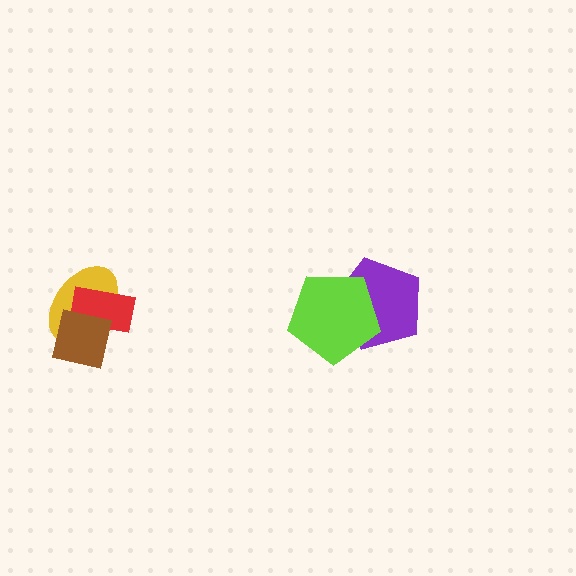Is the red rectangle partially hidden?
Yes, it is partially covered by another shape.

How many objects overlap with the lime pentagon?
1 object overlaps with the lime pentagon.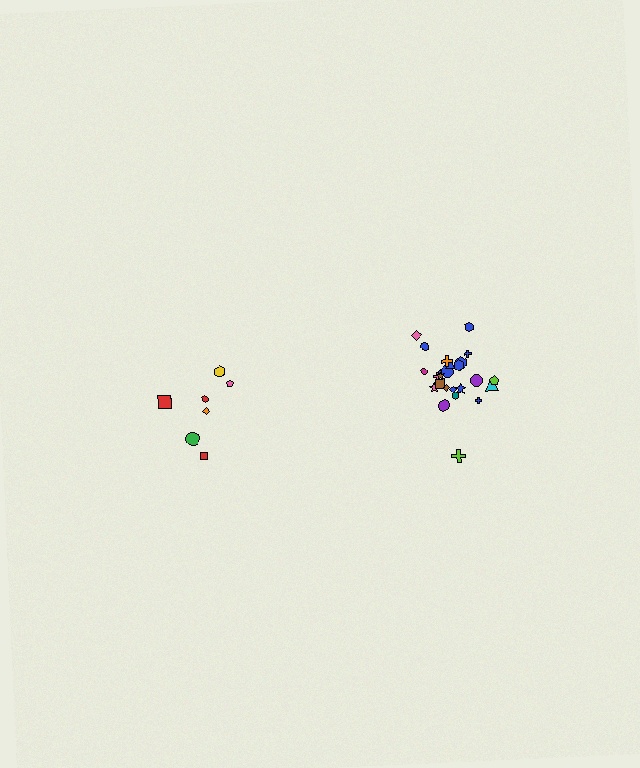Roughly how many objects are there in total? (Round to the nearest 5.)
Roughly 30 objects in total.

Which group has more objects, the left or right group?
The right group.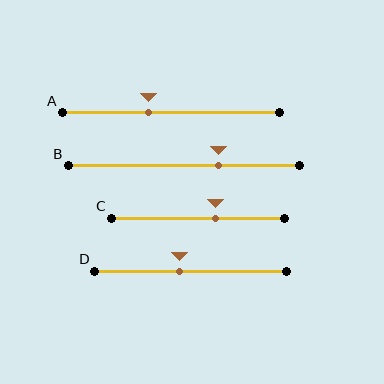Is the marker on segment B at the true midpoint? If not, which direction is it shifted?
No, the marker on segment B is shifted to the right by about 15% of the segment length.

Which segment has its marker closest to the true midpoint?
Segment D has its marker closest to the true midpoint.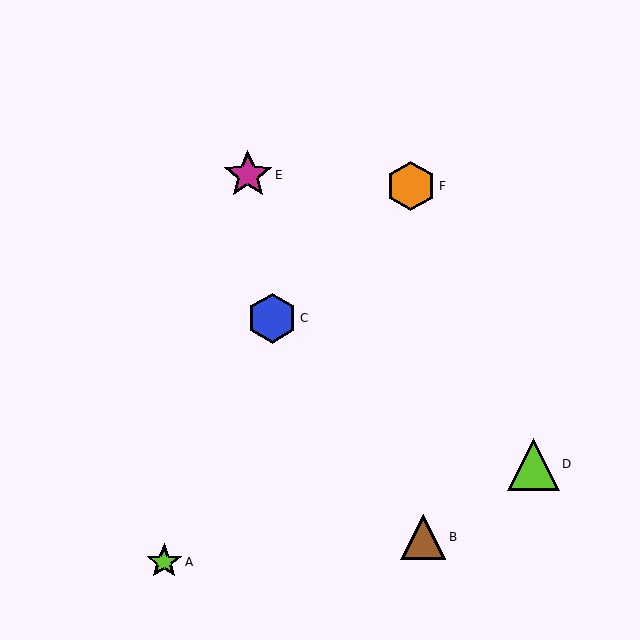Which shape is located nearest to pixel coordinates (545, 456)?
The lime triangle (labeled D) at (533, 464) is nearest to that location.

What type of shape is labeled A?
Shape A is a lime star.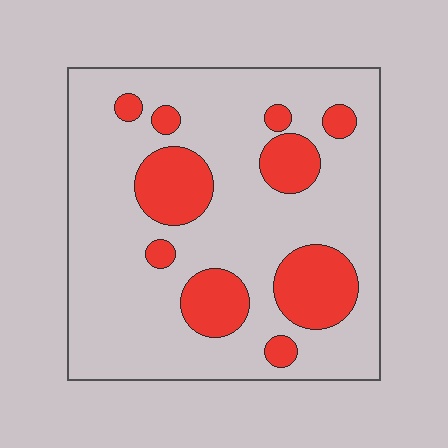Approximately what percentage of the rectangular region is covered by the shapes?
Approximately 20%.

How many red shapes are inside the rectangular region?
10.